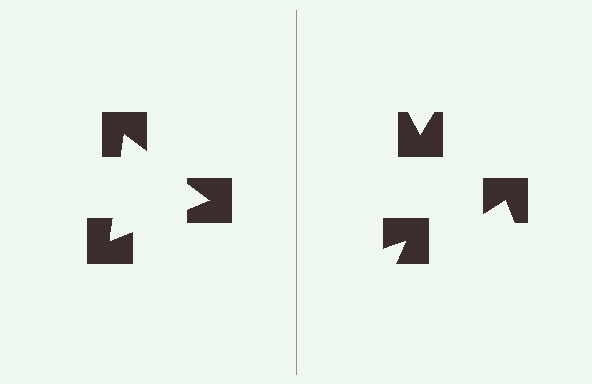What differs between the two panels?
The notched squares are positioned identically on both sides; only the wedge orientations differ. On the left they align to a triangle; on the right they are misaligned.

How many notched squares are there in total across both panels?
6 — 3 on each side.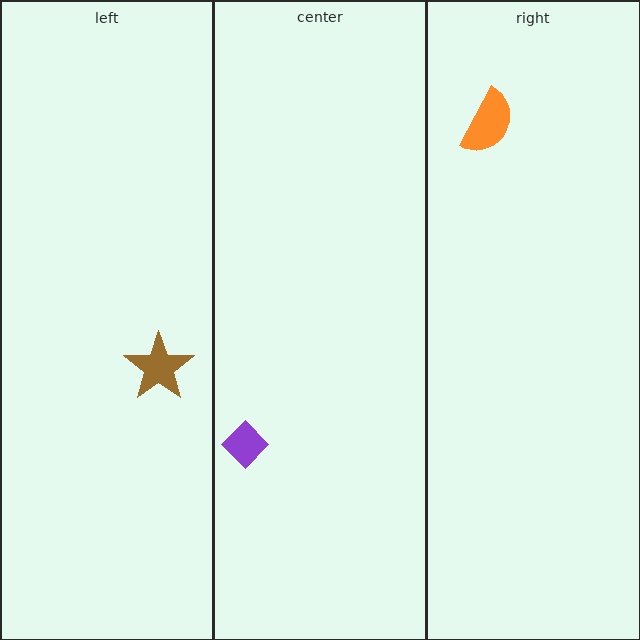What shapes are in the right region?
The orange semicircle.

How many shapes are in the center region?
1.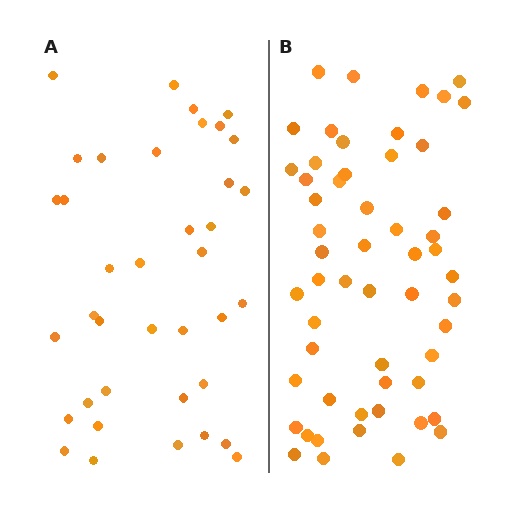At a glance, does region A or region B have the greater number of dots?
Region B (the right region) has more dots.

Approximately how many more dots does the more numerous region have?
Region B has approximately 15 more dots than region A.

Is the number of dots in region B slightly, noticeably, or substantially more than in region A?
Region B has noticeably more, but not dramatically so. The ratio is roughly 1.4 to 1.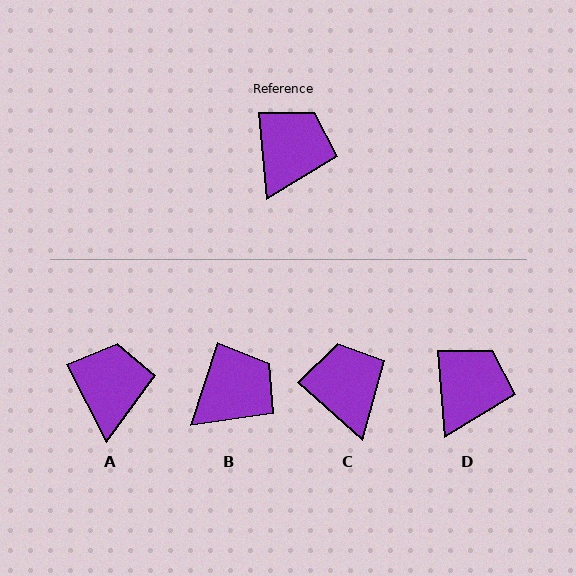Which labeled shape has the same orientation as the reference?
D.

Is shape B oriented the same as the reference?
No, it is off by about 23 degrees.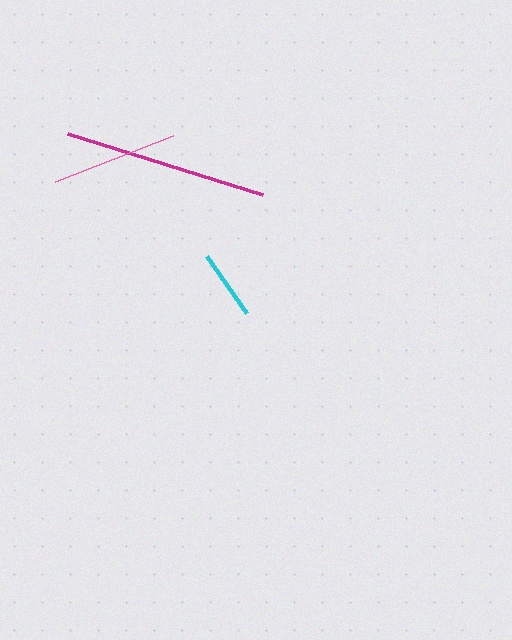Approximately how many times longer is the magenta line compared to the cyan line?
The magenta line is approximately 3.0 times the length of the cyan line.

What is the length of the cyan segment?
The cyan segment is approximately 69 pixels long.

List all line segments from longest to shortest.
From longest to shortest: magenta, pink, cyan.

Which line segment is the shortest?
The cyan line is the shortest at approximately 69 pixels.